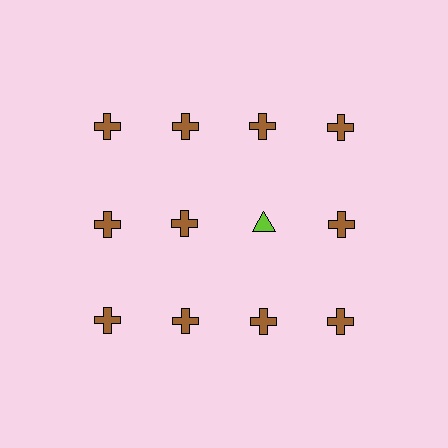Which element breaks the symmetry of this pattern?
The lime triangle in the second row, center column breaks the symmetry. All other shapes are brown crosses.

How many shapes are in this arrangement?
There are 12 shapes arranged in a grid pattern.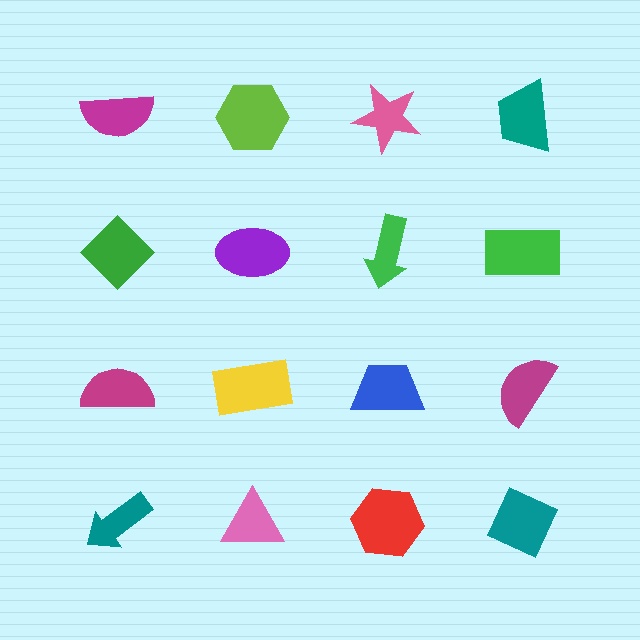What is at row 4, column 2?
A pink triangle.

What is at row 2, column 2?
A purple ellipse.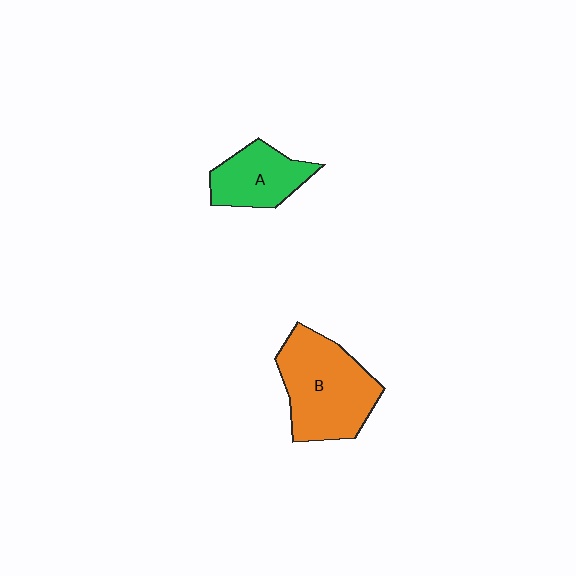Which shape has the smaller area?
Shape A (green).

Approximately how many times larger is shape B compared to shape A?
Approximately 1.7 times.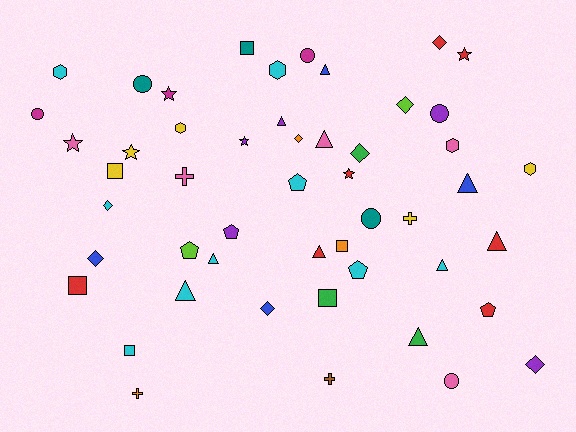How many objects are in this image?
There are 50 objects.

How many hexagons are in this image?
There are 5 hexagons.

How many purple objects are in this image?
There are 5 purple objects.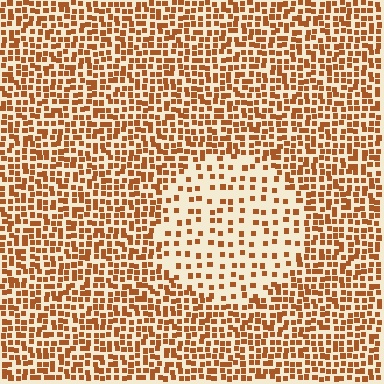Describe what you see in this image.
The image contains small brown elements arranged at two different densities. A circle-shaped region is visible where the elements are less densely packed than the surrounding area.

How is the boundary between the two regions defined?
The boundary is defined by a change in element density (approximately 2.3x ratio). All elements are the same color, size, and shape.